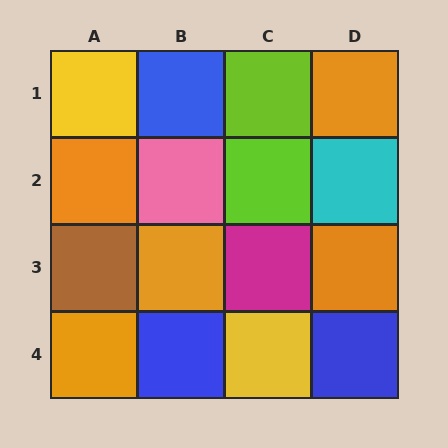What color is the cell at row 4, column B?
Blue.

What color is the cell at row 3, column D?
Orange.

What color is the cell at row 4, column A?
Orange.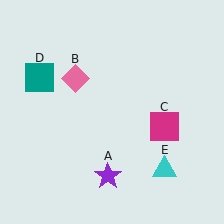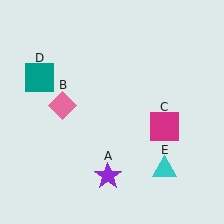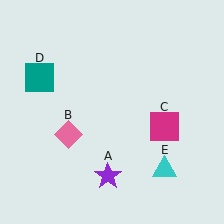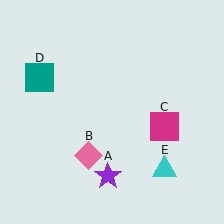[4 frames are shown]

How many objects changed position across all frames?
1 object changed position: pink diamond (object B).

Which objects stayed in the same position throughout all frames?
Purple star (object A) and magenta square (object C) and teal square (object D) and cyan triangle (object E) remained stationary.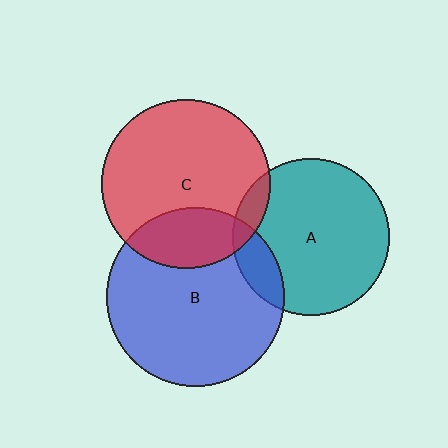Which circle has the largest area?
Circle B (blue).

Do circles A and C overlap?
Yes.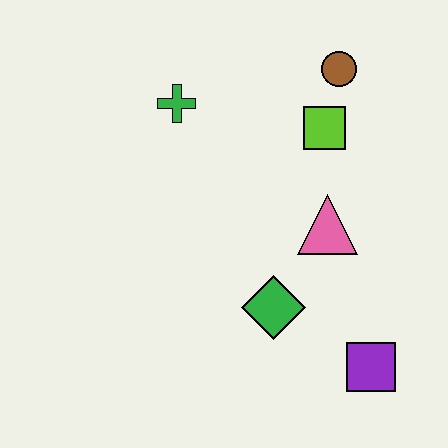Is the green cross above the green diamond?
Yes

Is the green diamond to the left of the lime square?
Yes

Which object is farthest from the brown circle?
The purple square is farthest from the brown circle.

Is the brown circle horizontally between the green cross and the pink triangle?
No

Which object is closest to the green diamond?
The pink triangle is closest to the green diamond.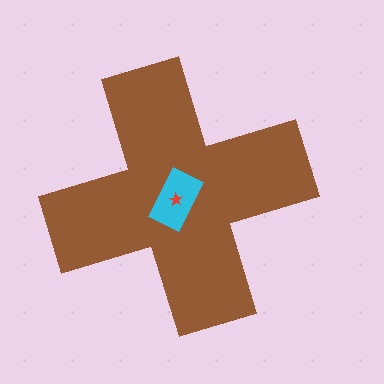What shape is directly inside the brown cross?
The cyan rectangle.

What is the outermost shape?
The brown cross.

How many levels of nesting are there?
3.